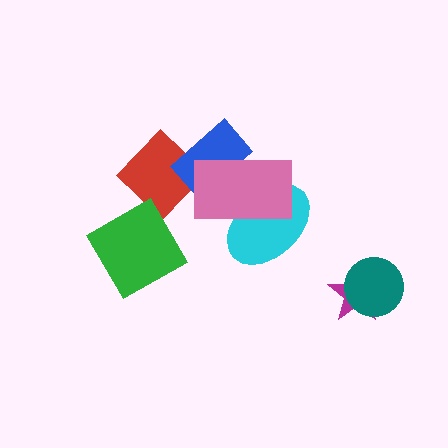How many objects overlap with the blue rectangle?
2 objects overlap with the blue rectangle.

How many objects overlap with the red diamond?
2 objects overlap with the red diamond.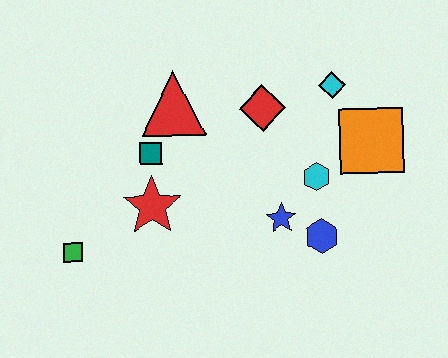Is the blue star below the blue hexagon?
No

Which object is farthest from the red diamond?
The green square is farthest from the red diamond.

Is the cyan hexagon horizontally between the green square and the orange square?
Yes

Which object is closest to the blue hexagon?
The blue star is closest to the blue hexagon.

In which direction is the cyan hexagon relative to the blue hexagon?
The cyan hexagon is above the blue hexagon.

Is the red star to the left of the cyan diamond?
Yes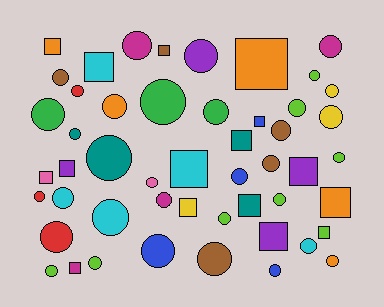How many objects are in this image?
There are 50 objects.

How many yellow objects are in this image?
There are 3 yellow objects.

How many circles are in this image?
There are 34 circles.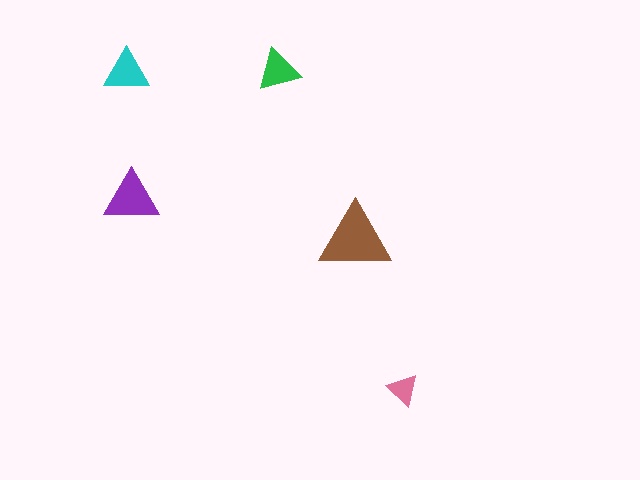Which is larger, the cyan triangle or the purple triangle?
The purple one.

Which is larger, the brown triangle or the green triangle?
The brown one.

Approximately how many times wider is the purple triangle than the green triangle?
About 1.5 times wider.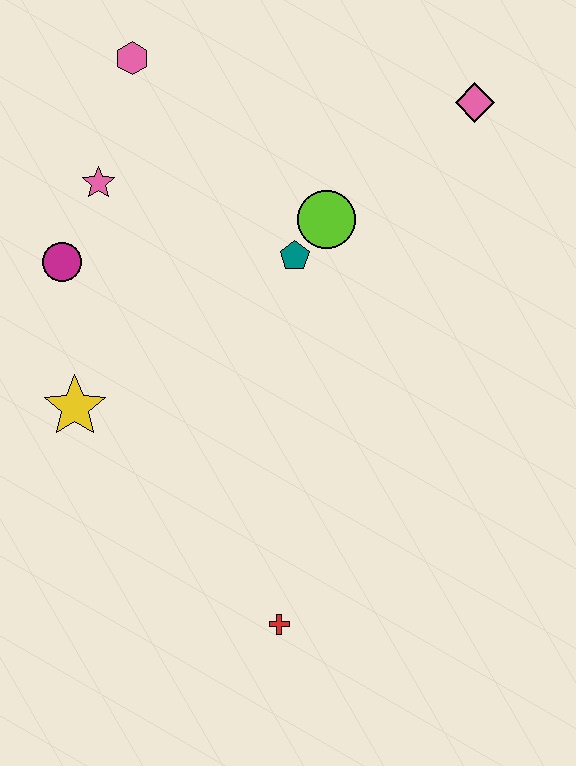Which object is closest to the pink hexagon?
The pink star is closest to the pink hexagon.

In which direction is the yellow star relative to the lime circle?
The yellow star is to the left of the lime circle.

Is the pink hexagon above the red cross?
Yes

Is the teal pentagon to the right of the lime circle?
No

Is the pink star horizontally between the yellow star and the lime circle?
Yes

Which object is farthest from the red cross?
The pink hexagon is farthest from the red cross.